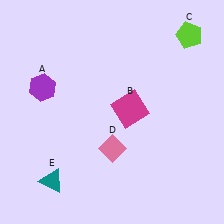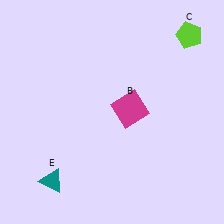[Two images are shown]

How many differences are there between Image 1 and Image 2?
There are 2 differences between the two images.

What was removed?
The purple hexagon (A), the pink diamond (D) were removed in Image 2.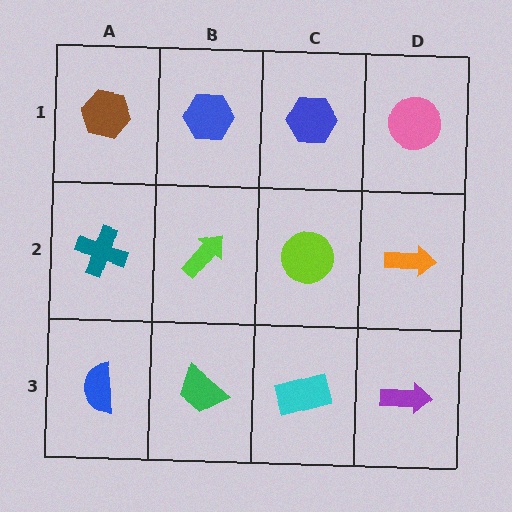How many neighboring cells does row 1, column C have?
3.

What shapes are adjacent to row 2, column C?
A blue hexagon (row 1, column C), a cyan rectangle (row 3, column C), a lime arrow (row 2, column B), an orange arrow (row 2, column D).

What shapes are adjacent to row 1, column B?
A lime arrow (row 2, column B), a brown hexagon (row 1, column A), a blue hexagon (row 1, column C).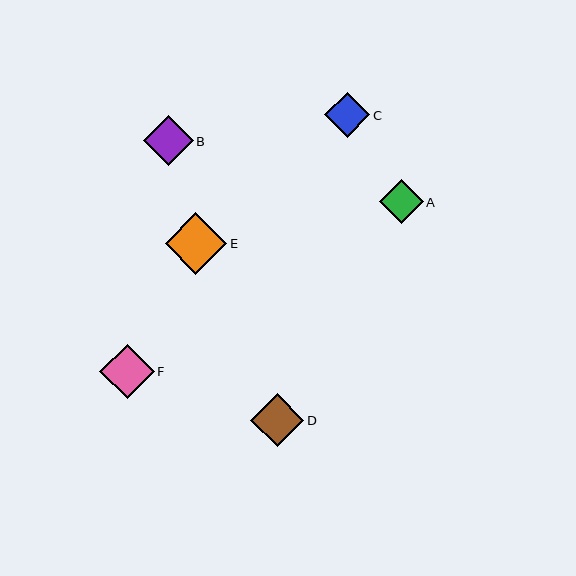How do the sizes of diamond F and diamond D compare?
Diamond F and diamond D are approximately the same size.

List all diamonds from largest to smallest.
From largest to smallest: E, F, D, B, C, A.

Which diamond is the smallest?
Diamond A is the smallest with a size of approximately 44 pixels.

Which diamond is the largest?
Diamond E is the largest with a size of approximately 62 pixels.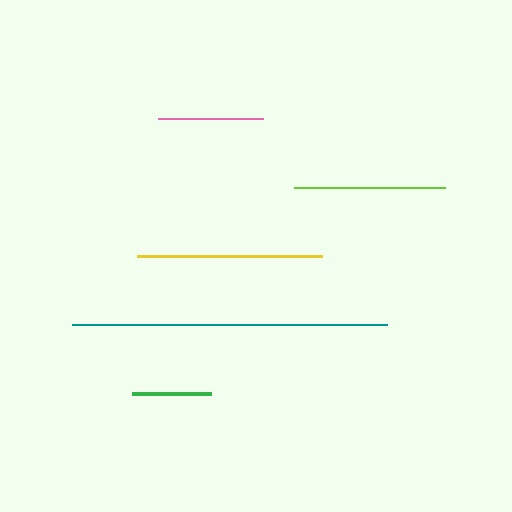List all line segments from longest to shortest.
From longest to shortest: teal, yellow, lime, pink, green.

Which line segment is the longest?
The teal line is the longest at approximately 315 pixels.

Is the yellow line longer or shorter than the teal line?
The teal line is longer than the yellow line.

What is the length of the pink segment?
The pink segment is approximately 105 pixels long.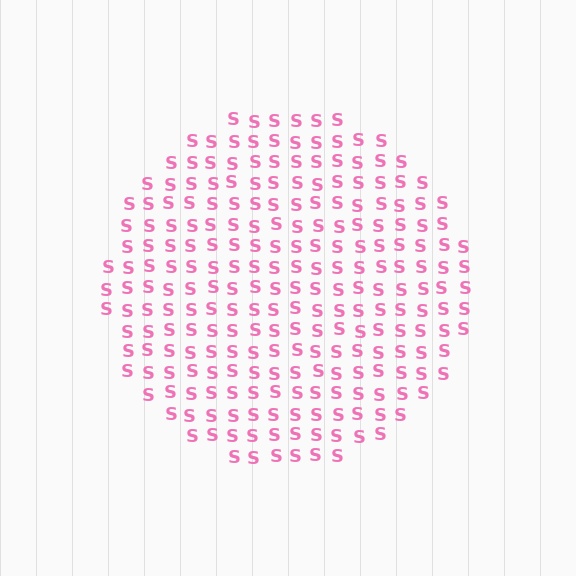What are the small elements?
The small elements are letter S's.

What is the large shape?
The large shape is a circle.